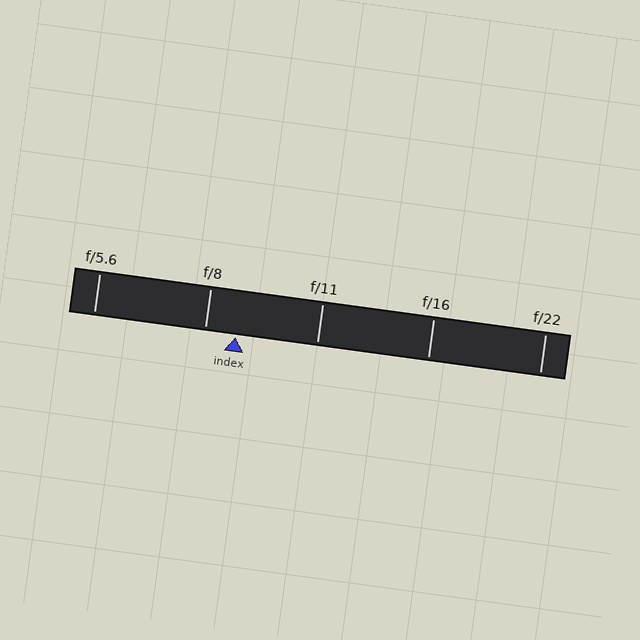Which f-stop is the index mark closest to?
The index mark is closest to f/8.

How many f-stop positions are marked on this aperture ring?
There are 5 f-stop positions marked.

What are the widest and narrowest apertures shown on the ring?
The widest aperture shown is f/5.6 and the narrowest is f/22.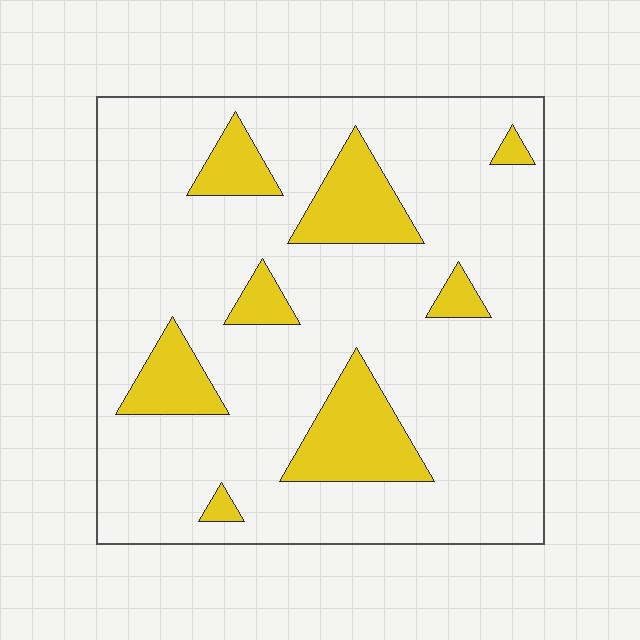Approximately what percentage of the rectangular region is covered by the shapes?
Approximately 20%.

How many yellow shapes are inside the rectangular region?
8.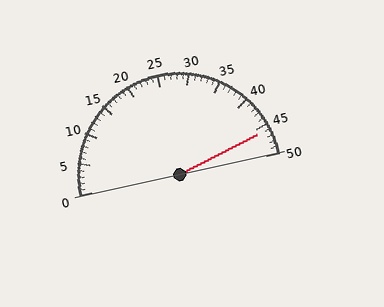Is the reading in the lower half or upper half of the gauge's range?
The reading is in the upper half of the range (0 to 50).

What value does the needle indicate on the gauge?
The needle indicates approximately 46.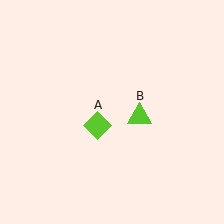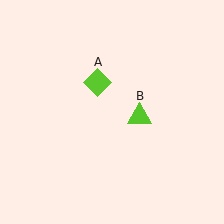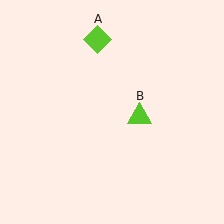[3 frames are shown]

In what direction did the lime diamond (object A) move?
The lime diamond (object A) moved up.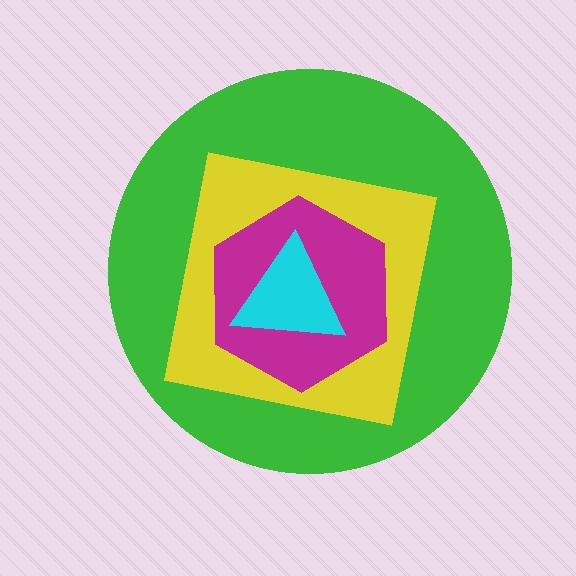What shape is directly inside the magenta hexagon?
The cyan triangle.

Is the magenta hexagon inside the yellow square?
Yes.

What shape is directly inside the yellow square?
The magenta hexagon.